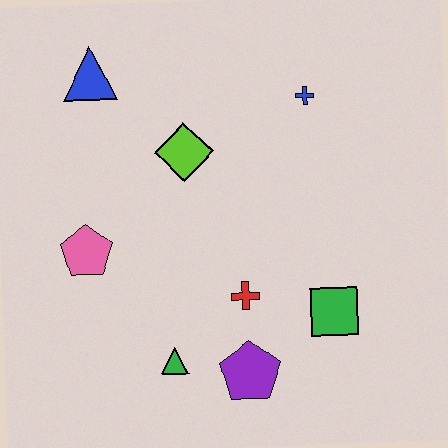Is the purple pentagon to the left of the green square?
Yes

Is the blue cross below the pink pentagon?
No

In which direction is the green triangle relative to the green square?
The green triangle is to the left of the green square.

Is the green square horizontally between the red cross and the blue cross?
No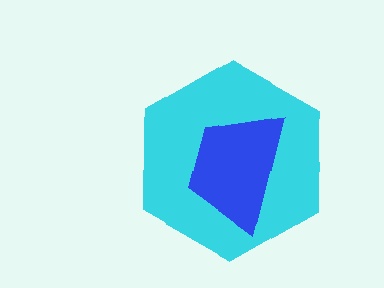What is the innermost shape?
The blue trapezoid.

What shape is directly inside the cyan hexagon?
The blue trapezoid.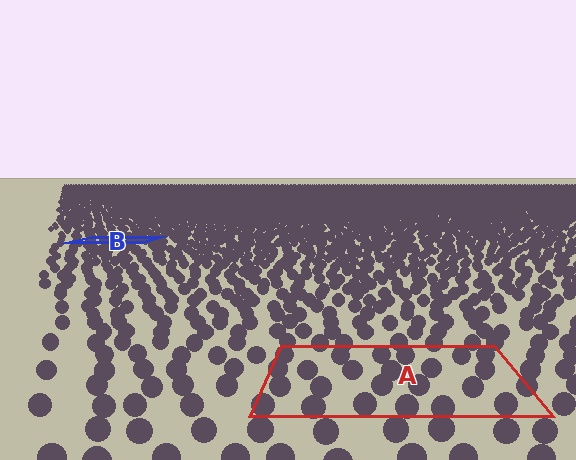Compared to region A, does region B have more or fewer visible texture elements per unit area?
Region B has more texture elements per unit area — they are packed more densely because it is farther away.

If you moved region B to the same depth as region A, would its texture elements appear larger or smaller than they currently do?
They would appear larger. At a closer depth, the same texture elements are projected at a bigger on-screen size.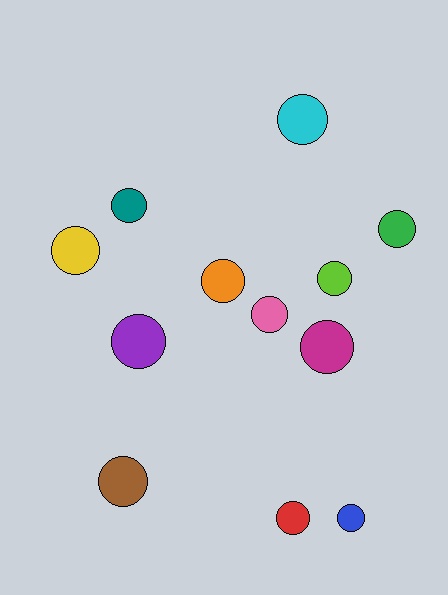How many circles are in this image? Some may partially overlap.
There are 12 circles.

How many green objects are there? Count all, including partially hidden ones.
There is 1 green object.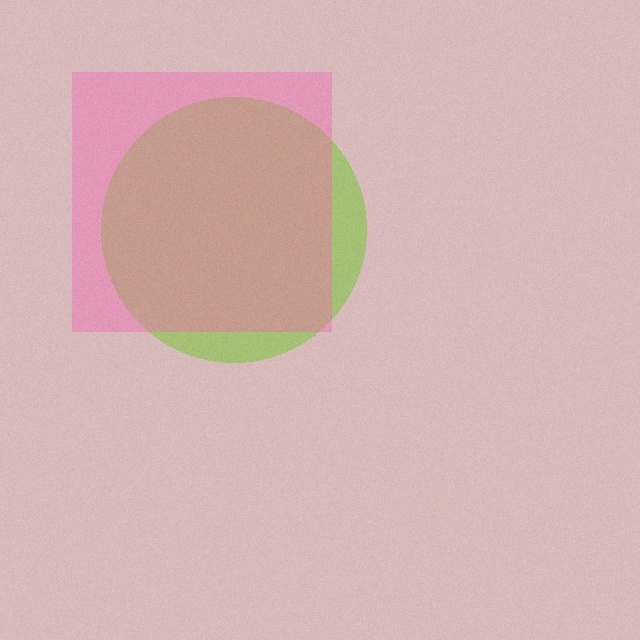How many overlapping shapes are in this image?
There are 2 overlapping shapes in the image.